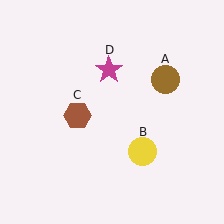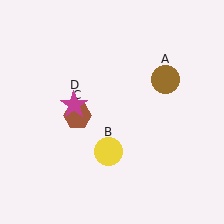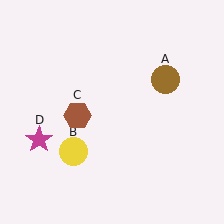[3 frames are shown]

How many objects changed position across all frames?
2 objects changed position: yellow circle (object B), magenta star (object D).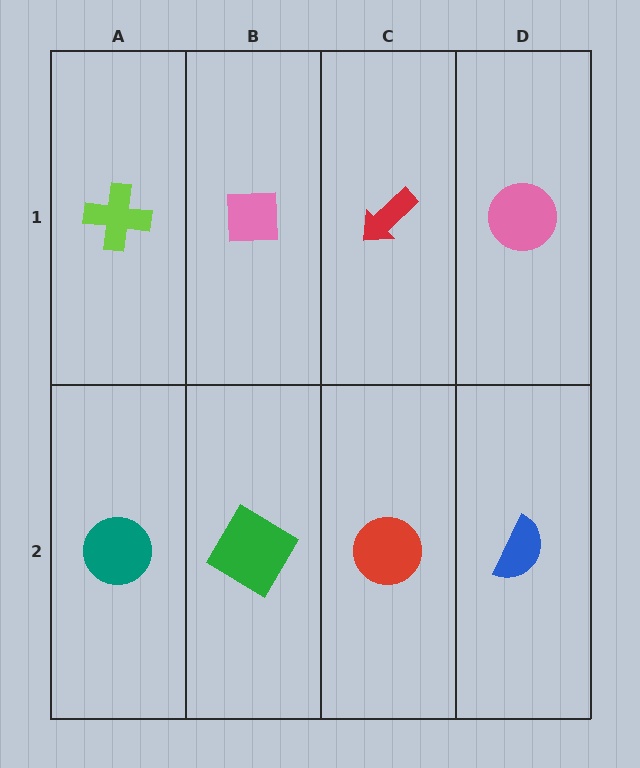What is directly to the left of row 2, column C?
A green diamond.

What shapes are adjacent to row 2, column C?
A red arrow (row 1, column C), a green diamond (row 2, column B), a blue semicircle (row 2, column D).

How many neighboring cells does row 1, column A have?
2.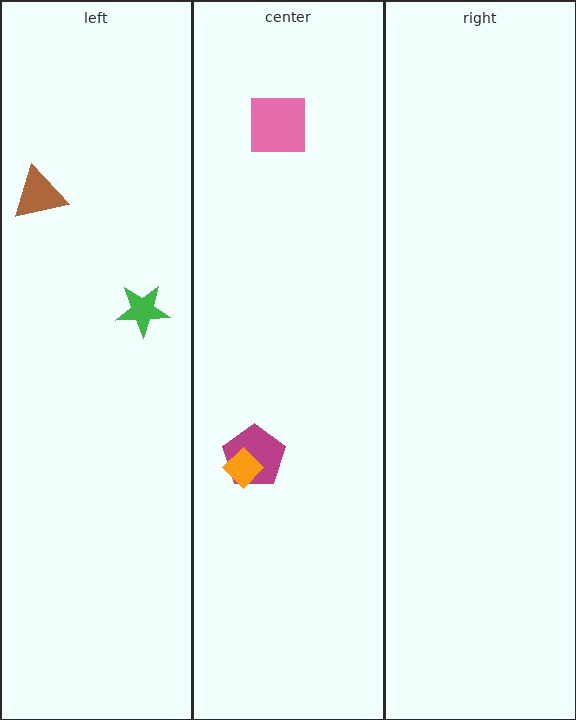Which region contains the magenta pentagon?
The center region.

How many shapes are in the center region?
3.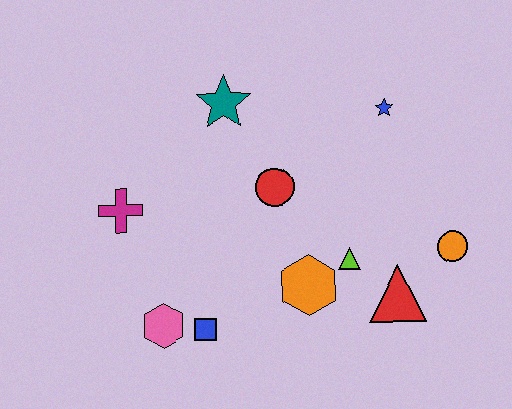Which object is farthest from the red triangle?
The magenta cross is farthest from the red triangle.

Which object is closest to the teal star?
The red circle is closest to the teal star.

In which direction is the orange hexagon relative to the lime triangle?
The orange hexagon is to the left of the lime triangle.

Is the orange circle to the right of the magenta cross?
Yes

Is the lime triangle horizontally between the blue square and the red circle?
No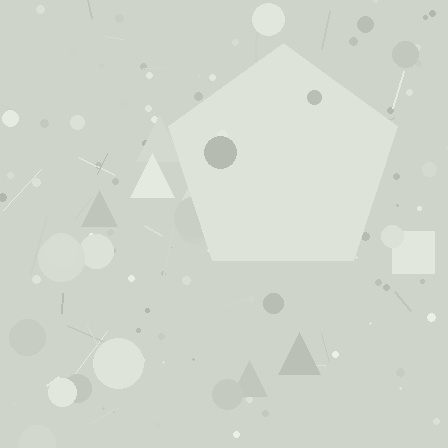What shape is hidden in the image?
A pentagon is hidden in the image.